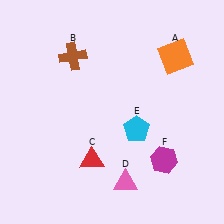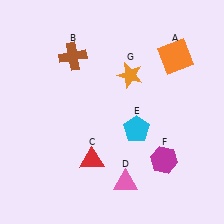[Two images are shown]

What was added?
An orange star (G) was added in Image 2.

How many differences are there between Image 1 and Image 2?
There is 1 difference between the two images.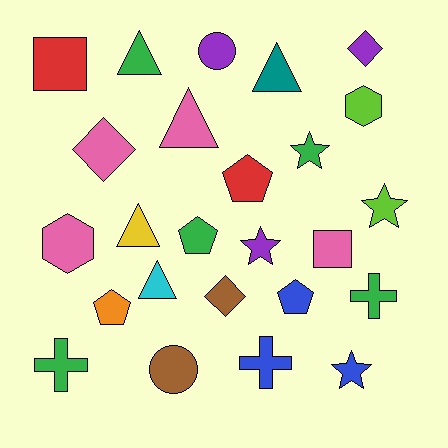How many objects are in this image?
There are 25 objects.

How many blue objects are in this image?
There are 3 blue objects.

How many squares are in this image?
There are 2 squares.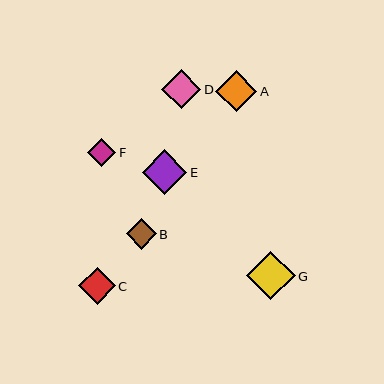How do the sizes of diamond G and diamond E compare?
Diamond G and diamond E are approximately the same size.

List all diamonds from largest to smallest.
From largest to smallest: G, E, A, D, C, B, F.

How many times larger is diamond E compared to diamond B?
Diamond E is approximately 1.5 times the size of diamond B.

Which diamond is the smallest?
Diamond F is the smallest with a size of approximately 28 pixels.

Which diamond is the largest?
Diamond G is the largest with a size of approximately 48 pixels.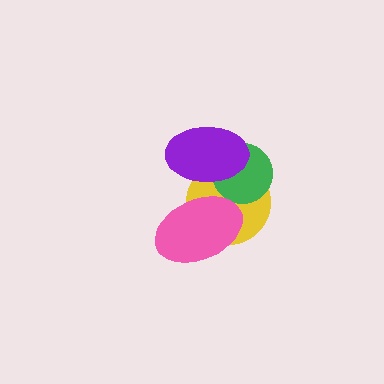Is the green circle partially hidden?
Yes, it is partially covered by another shape.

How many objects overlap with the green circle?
2 objects overlap with the green circle.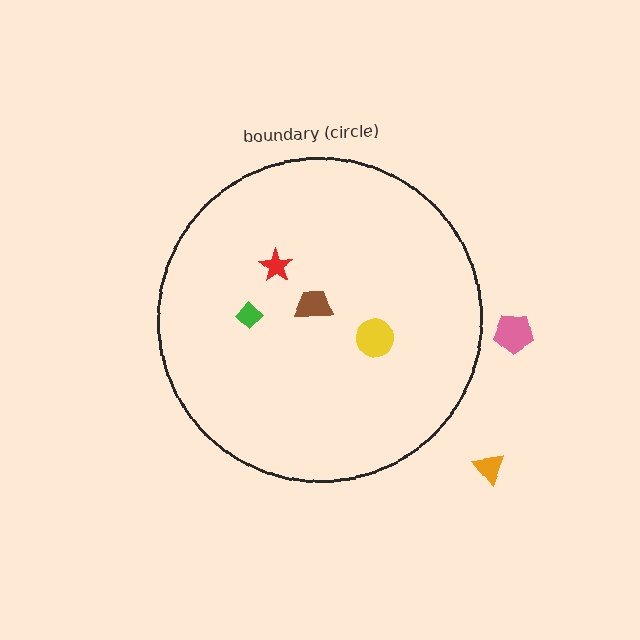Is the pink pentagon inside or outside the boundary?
Outside.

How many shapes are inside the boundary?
4 inside, 2 outside.